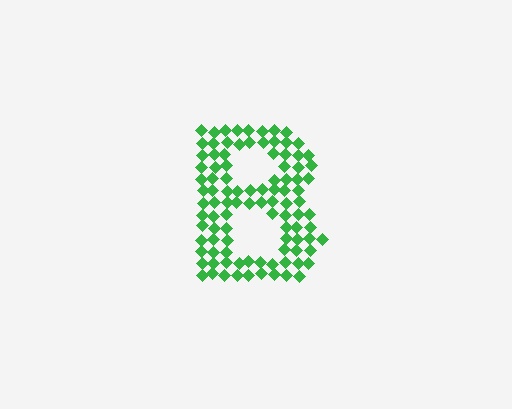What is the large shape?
The large shape is the letter B.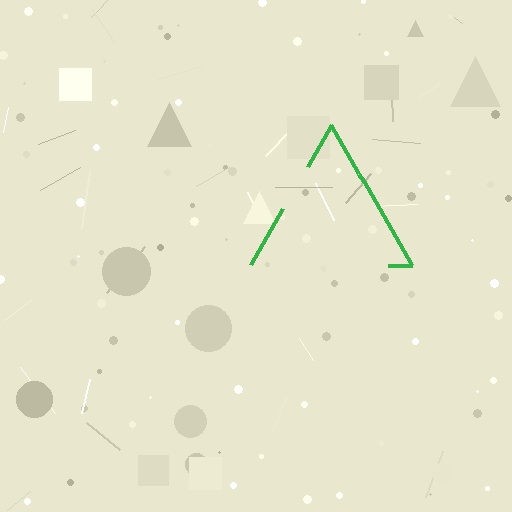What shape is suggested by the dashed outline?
The dashed outline suggests a triangle.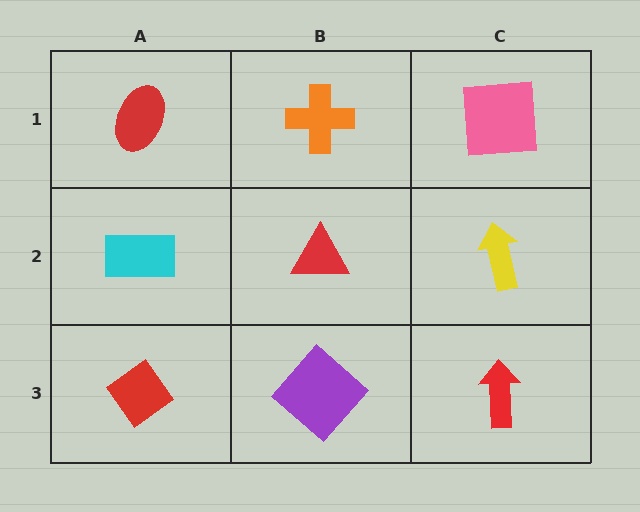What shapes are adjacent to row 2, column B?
An orange cross (row 1, column B), a purple diamond (row 3, column B), a cyan rectangle (row 2, column A), a yellow arrow (row 2, column C).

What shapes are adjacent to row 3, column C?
A yellow arrow (row 2, column C), a purple diamond (row 3, column B).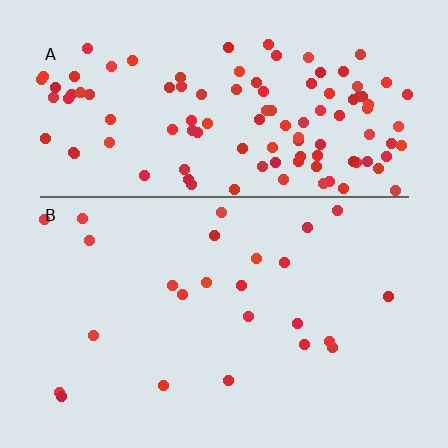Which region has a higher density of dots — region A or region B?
A (the top).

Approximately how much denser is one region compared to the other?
Approximately 4.8× — region A over region B.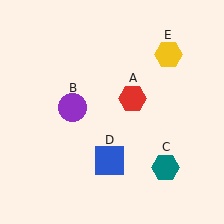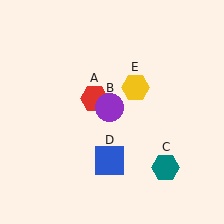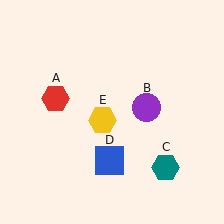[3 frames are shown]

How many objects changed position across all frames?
3 objects changed position: red hexagon (object A), purple circle (object B), yellow hexagon (object E).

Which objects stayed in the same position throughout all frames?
Teal hexagon (object C) and blue square (object D) remained stationary.